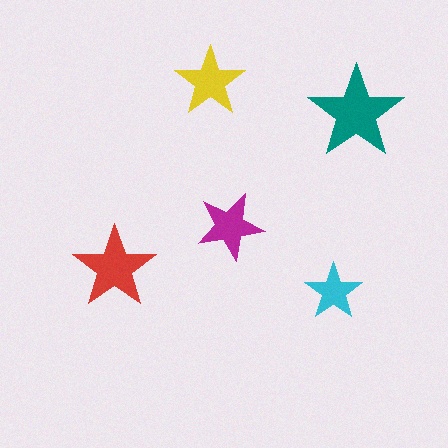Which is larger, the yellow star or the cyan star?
The yellow one.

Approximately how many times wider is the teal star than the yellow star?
About 1.5 times wider.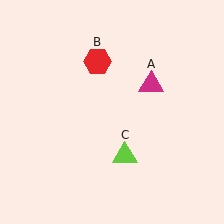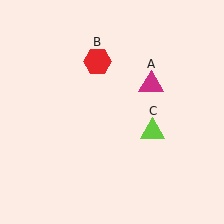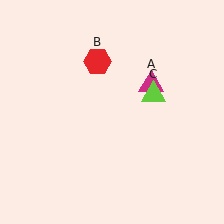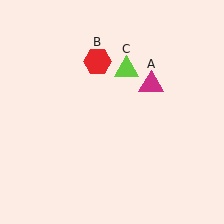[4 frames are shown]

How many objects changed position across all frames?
1 object changed position: lime triangle (object C).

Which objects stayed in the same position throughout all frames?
Magenta triangle (object A) and red hexagon (object B) remained stationary.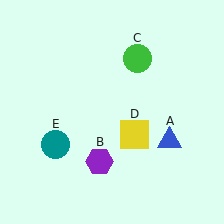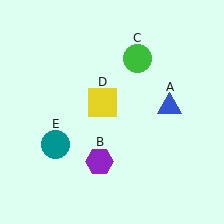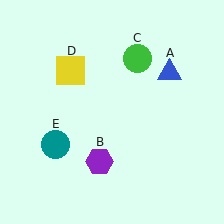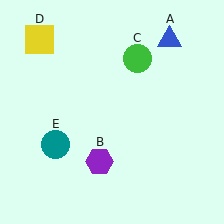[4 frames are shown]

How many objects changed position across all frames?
2 objects changed position: blue triangle (object A), yellow square (object D).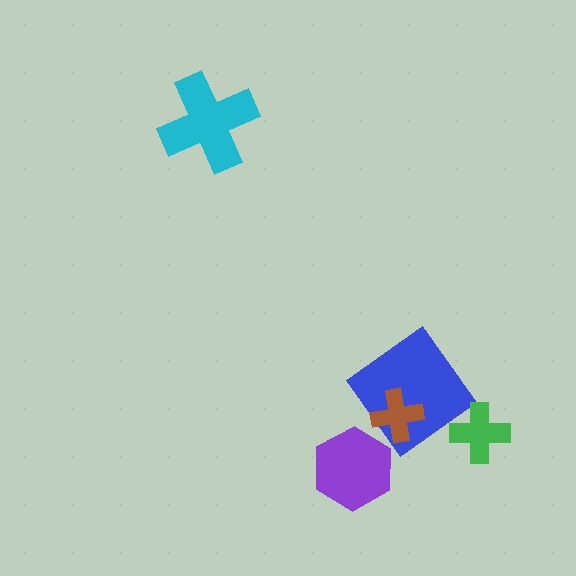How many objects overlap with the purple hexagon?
0 objects overlap with the purple hexagon.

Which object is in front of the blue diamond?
The brown cross is in front of the blue diamond.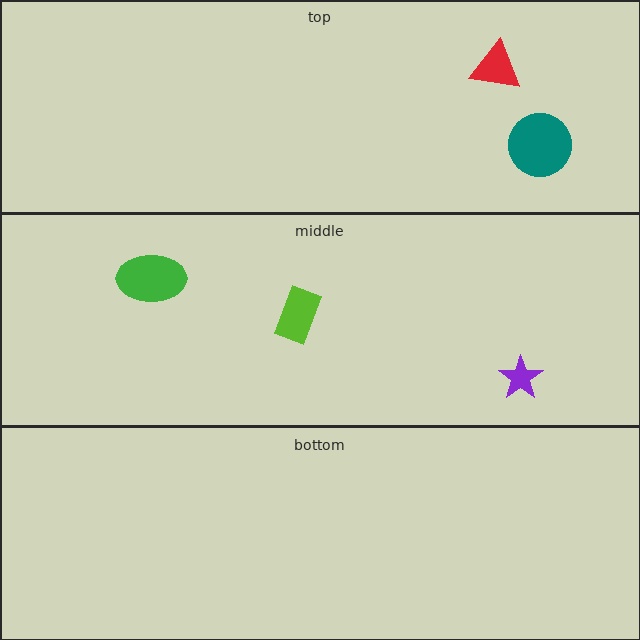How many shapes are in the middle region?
3.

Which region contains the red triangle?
The top region.